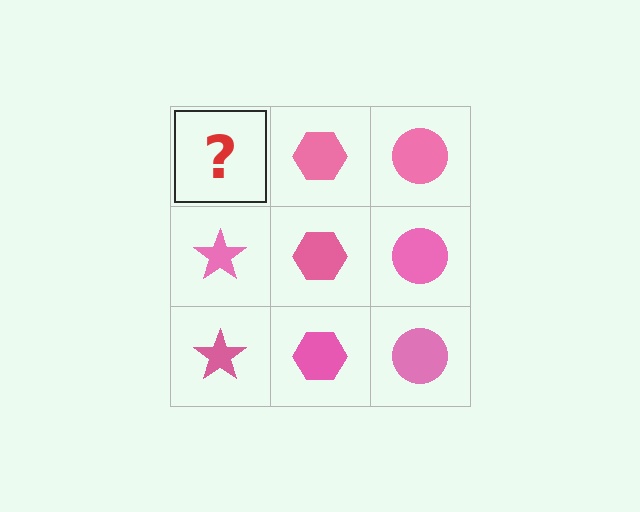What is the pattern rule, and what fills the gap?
The rule is that each column has a consistent shape. The gap should be filled with a pink star.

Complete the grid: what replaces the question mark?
The question mark should be replaced with a pink star.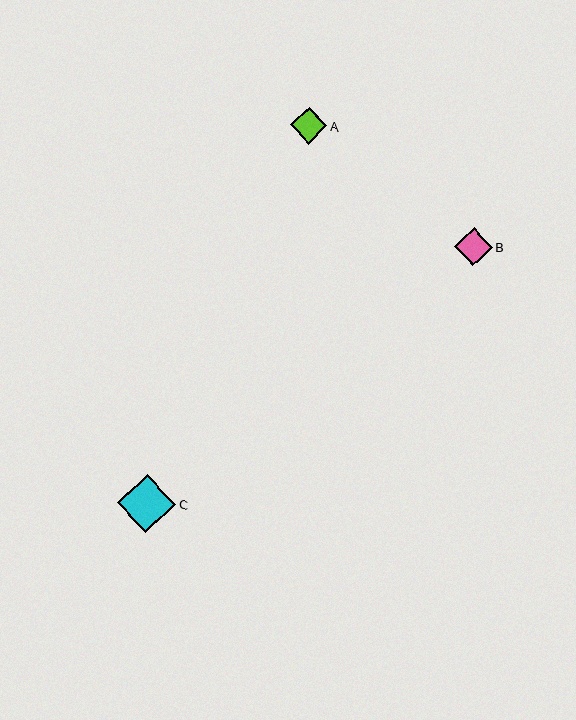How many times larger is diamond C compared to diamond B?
Diamond C is approximately 1.5 times the size of diamond B.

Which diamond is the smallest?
Diamond A is the smallest with a size of approximately 37 pixels.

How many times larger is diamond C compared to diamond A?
Diamond C is approximately 1.6 times the size of diamond A.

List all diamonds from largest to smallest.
From largest to smallest: C, B, A.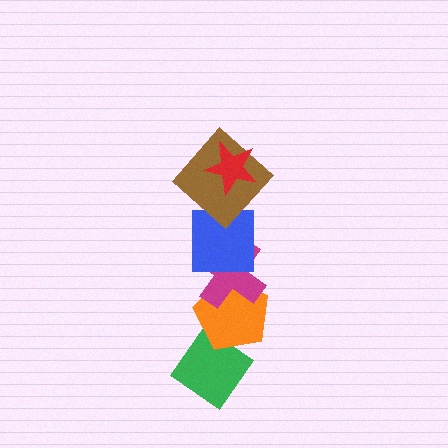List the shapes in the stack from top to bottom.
From top to bottom: the red star, the brown diamond, the blue square, the magenta cross, the orange pentagon, the green diamond.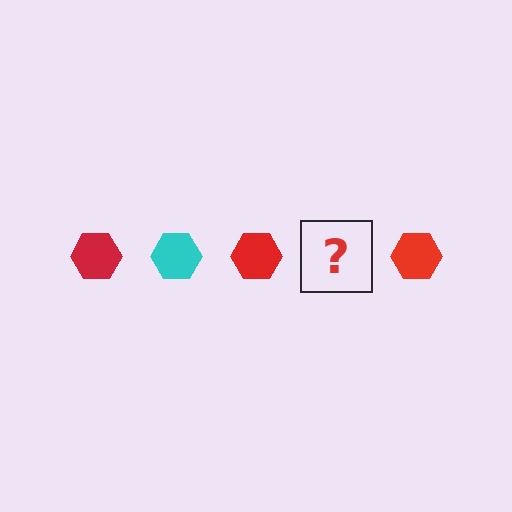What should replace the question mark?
The question mark should be replaced with a cyan hexagon.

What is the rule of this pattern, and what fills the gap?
The rule is that the pattern cycles through red, cyan hexagons. The gap should be filled with a cyan hexagon.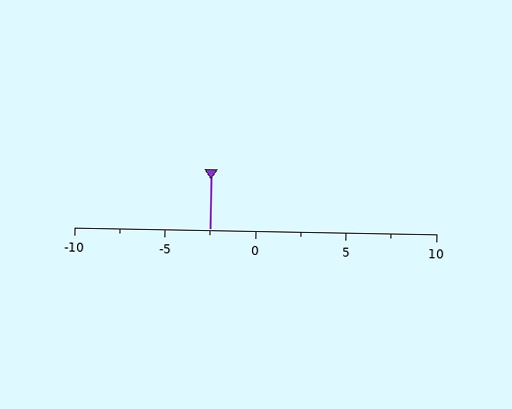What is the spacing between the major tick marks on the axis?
The major ticks are spaced 5 apart.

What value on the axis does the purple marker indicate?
The marker indicates approximately -2.5.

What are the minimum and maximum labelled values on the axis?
The axis runs from -10 to 10.